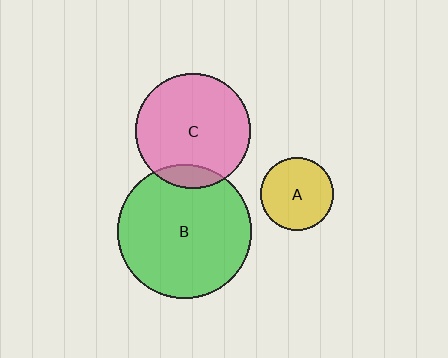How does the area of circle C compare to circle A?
Approximately 2.5 times.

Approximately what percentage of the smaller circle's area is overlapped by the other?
Approximately 10%.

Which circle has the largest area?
Circle B (green).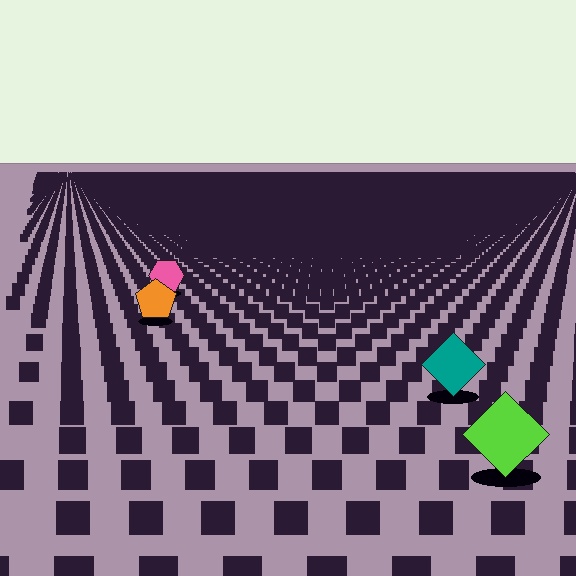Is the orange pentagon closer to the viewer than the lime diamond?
No. The lime diamond is closer — you can tell from the texture gradient: the ground texture is coarser near it.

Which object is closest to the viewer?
The lime diamond is closest. The texture marks near it are larger and more spread out.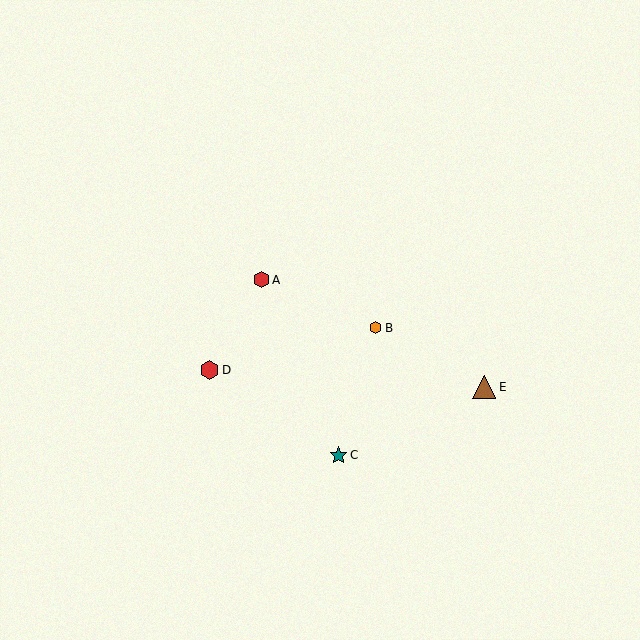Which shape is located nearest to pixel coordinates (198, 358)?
The red hexagon (labeled D) at (210, 370) is nearest to that location.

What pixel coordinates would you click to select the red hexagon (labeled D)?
Click at (210, 370) to select the red hexagon D.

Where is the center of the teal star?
The center of the teal star is at (338, 455).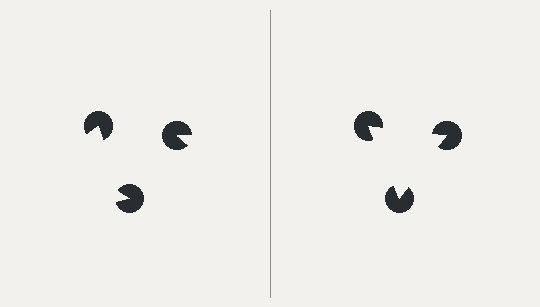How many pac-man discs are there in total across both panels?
6 — 3 on each side.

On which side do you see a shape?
An illusory triangle appears on the right side. On the left side the wedge cuts are rotated, so no coherent shape forms.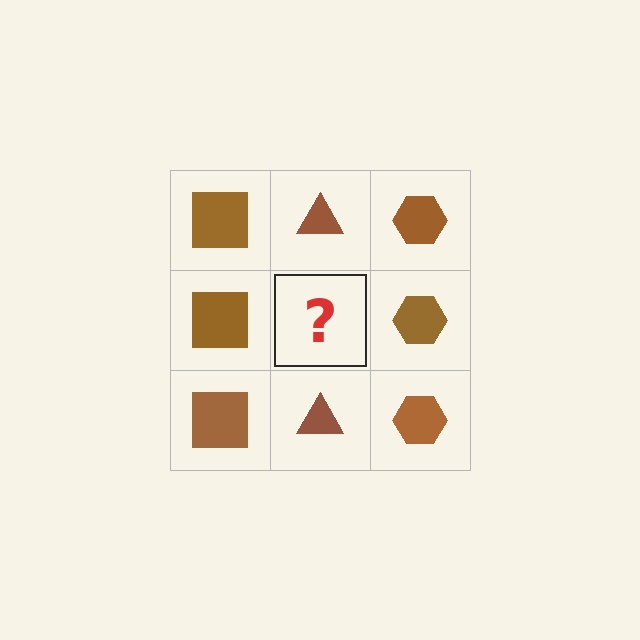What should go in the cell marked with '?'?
The missing cell should contain a brown triangle.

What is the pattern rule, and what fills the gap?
The rule is that each column has a consistent shape. The gap should be filled with a brown triangle.